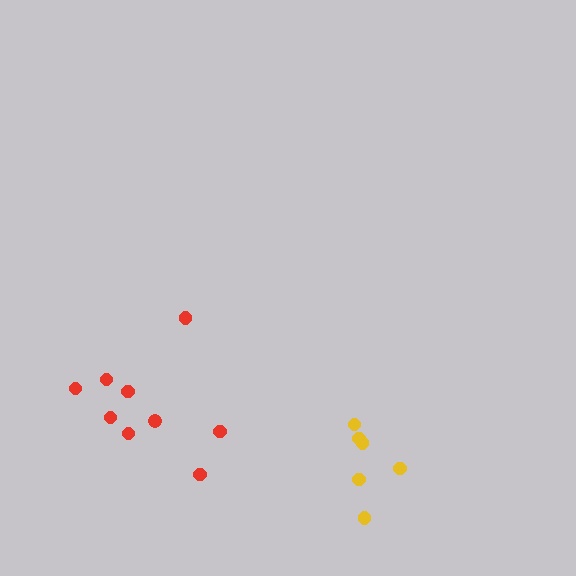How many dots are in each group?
Group 1: 9 dots, Group 2: 6 dots (15 total).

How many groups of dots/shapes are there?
There are 2 groups.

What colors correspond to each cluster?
The clusters are colored: red, yellow.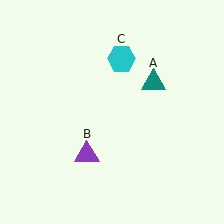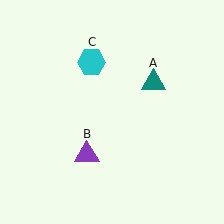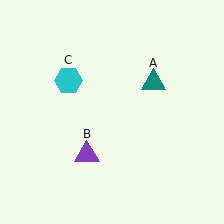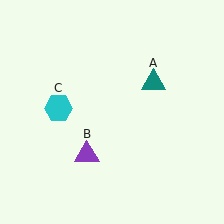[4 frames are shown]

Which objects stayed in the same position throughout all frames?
Teal triangle (object A) and purple triangle (object B) remained stationary.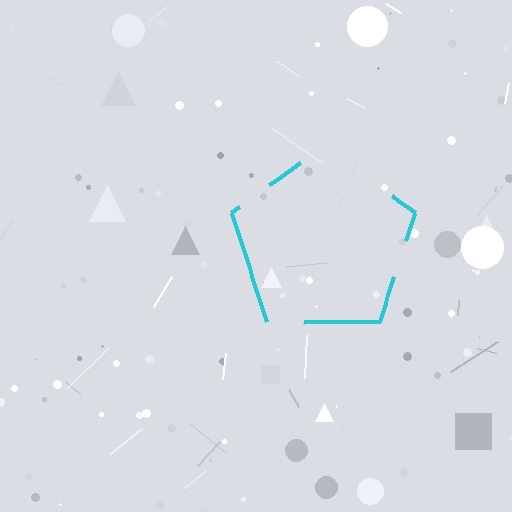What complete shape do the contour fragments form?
The contour fragments form a pentagon.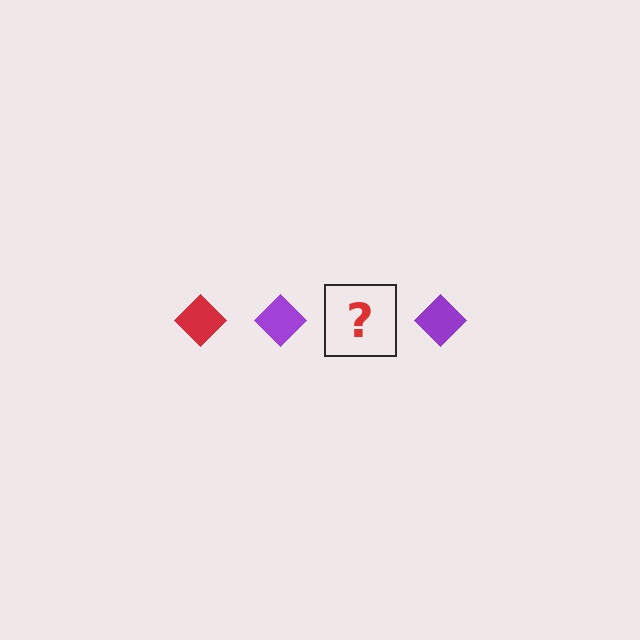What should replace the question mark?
The question mark should be replaced with a red diamond.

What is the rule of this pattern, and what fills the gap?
The rule is that the pattern cycles through red, purple diamonds. The gap should be filled with a red diamond.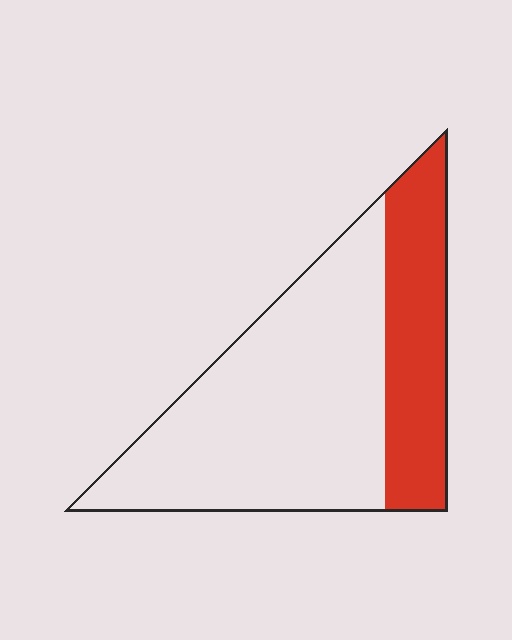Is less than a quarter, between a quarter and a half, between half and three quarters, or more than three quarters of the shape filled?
Between a quarter and a half.